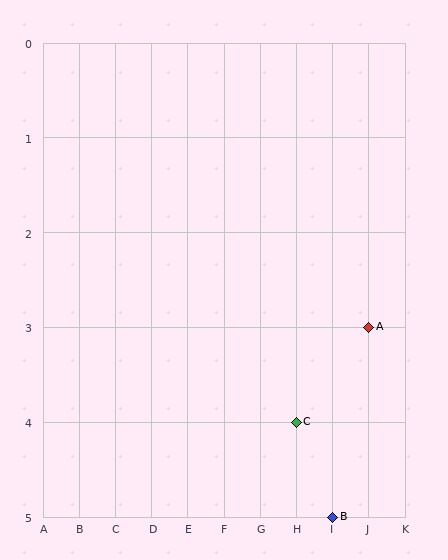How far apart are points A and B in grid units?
Points A and B are 1 column and 2 rows apart (about 2.2 grid units diagonally).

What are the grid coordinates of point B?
Point B is at grid coordinates (I, 5).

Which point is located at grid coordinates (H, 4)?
Point C is at (H, 4).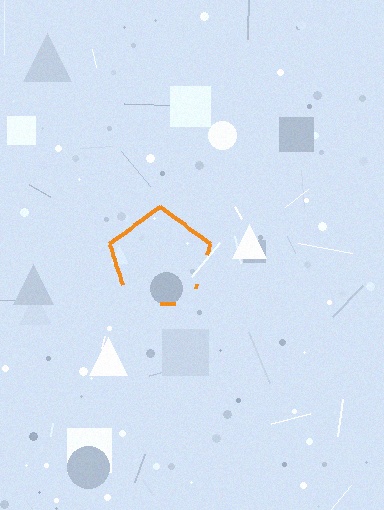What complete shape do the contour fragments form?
The contour fragments form a pentagon.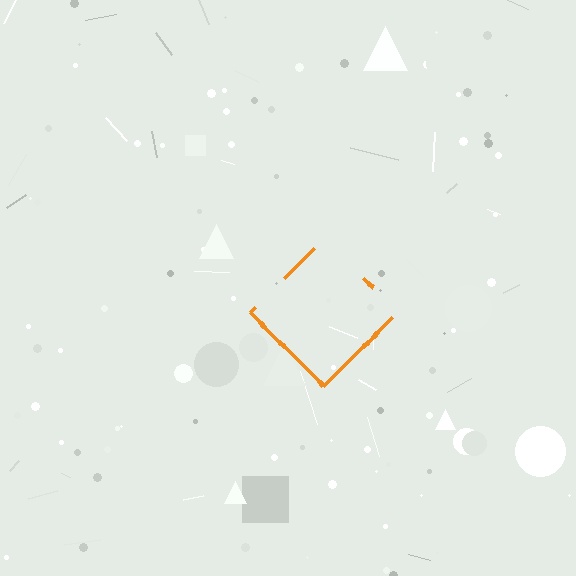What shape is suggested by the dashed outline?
The dashed outline suggests a diamond.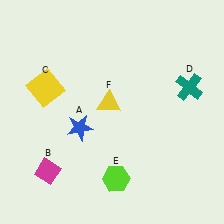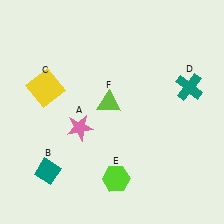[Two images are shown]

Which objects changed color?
A changed from blue to pink. B changed from magenta to teal. F changed from yellow to lime.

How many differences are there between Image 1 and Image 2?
There are 3 differences between the two images.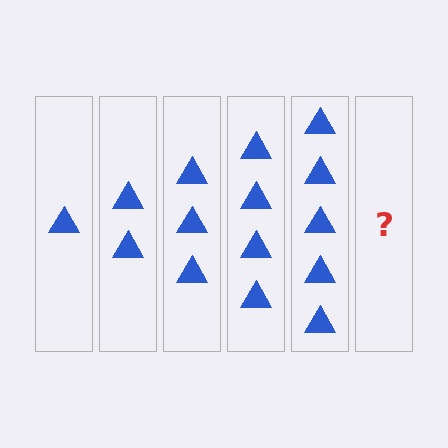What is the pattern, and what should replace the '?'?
The pattern is that each step adds one more triangle. The '?' should be 6 triangles.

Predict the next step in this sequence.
The next step is 6 triangles.